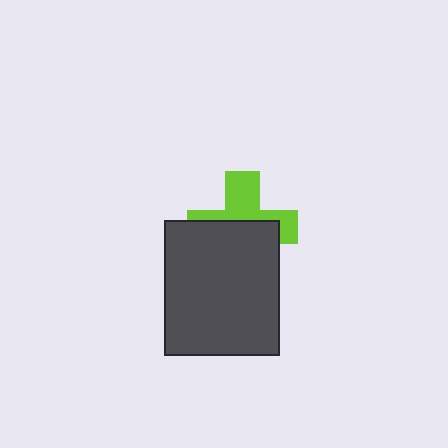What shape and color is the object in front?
The object in front is a dark gray rectangle.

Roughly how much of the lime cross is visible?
A small part of it is visible (roughly 44%).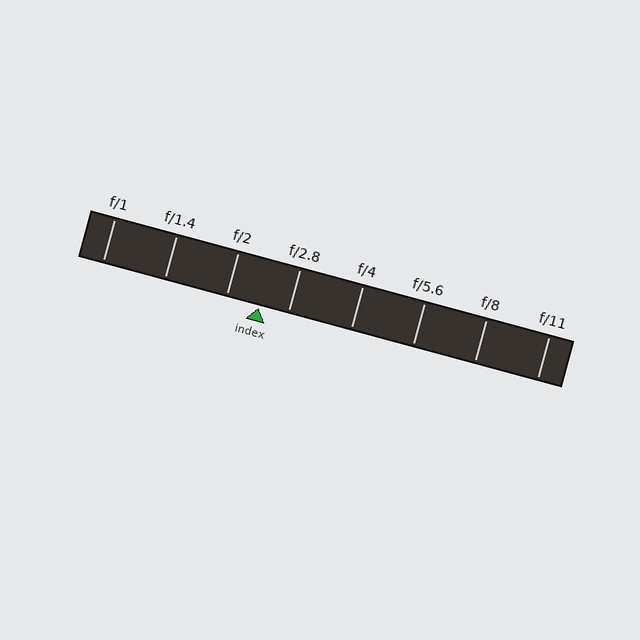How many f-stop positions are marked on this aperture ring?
There are 8 f-stop positions marked.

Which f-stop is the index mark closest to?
The index mark is closest to f/2.8.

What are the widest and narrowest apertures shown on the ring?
The widest aperture shown is f/1 and the narrowest is f/11.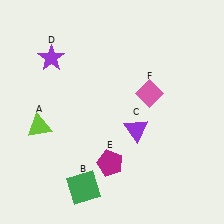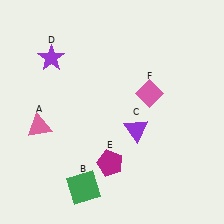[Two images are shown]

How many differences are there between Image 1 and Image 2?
There is 1 difference between the two images.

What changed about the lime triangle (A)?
In Image 1, A is lime. In Image 2, it changed to pink.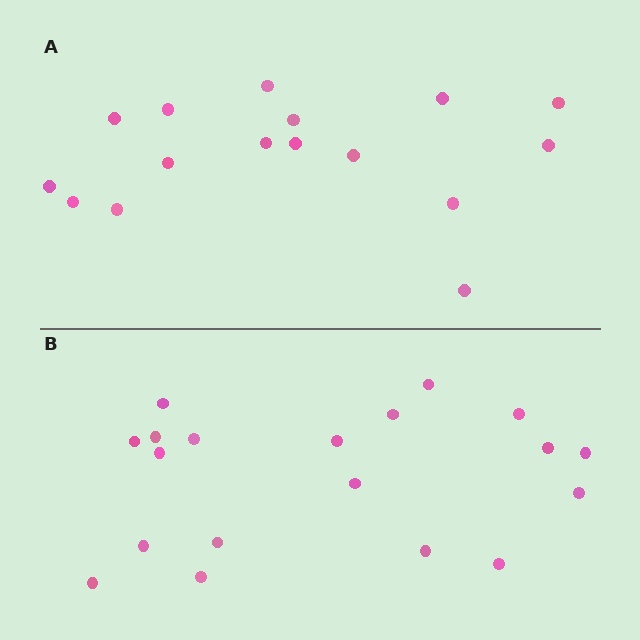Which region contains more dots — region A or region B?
Region B (the bottom region) has more dots.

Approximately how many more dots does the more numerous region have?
Region B has just a few more — roughly 2 or 3 more dots than region A.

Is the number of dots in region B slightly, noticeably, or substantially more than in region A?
Region B has only slightly more — the two regions are fairly close. The ratio is roughly 1.2 to 1.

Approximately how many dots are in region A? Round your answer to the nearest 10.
About 20 dots. (The exact count is 16, which rounds to 20.)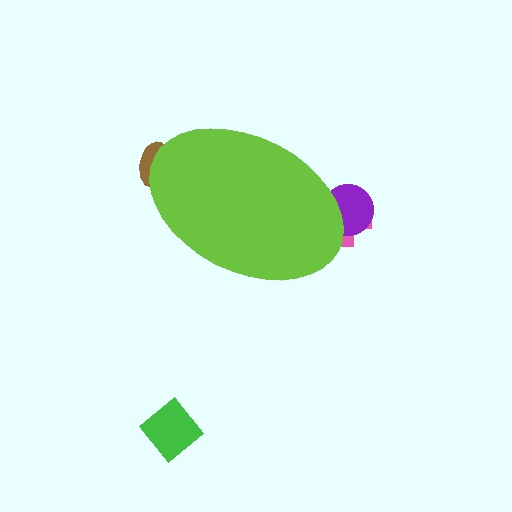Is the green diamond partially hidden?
No, the green diamond is fully visible.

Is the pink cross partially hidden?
Yes, the pink cross is partially hidden behind the lime ellipse.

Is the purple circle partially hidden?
Yes, the purple circle is partially hidden behind the lime ellipse.